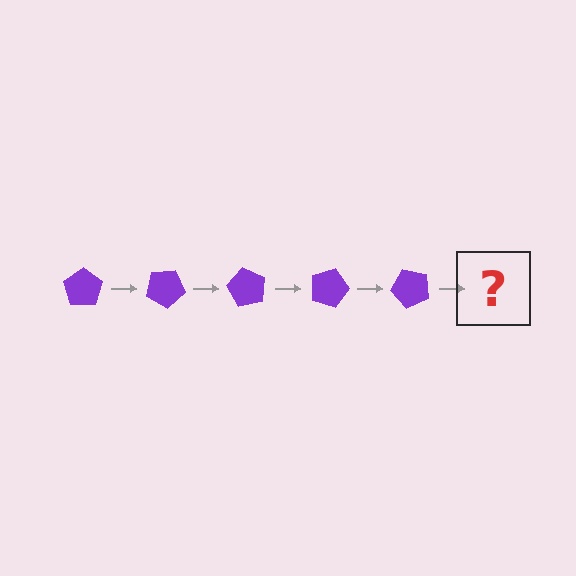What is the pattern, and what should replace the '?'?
The pattern is that the pentagon rotates 30 degrees each step. The '?' should be a purple pentagon rotated 150 degrees.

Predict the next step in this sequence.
The next step is a purple pentagon rotated 150 degrees.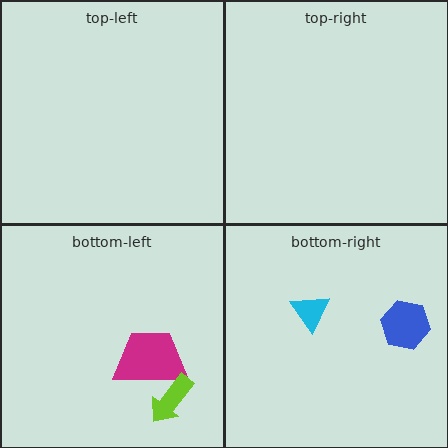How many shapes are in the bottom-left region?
2.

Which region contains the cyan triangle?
The bottom-right region.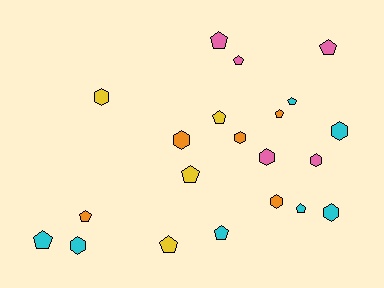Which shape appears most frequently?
Pentagon, with 12 objects.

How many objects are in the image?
There are 21 objects.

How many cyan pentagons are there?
There are 4 cyan pentagons.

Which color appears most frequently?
Cyan, with 7 objects.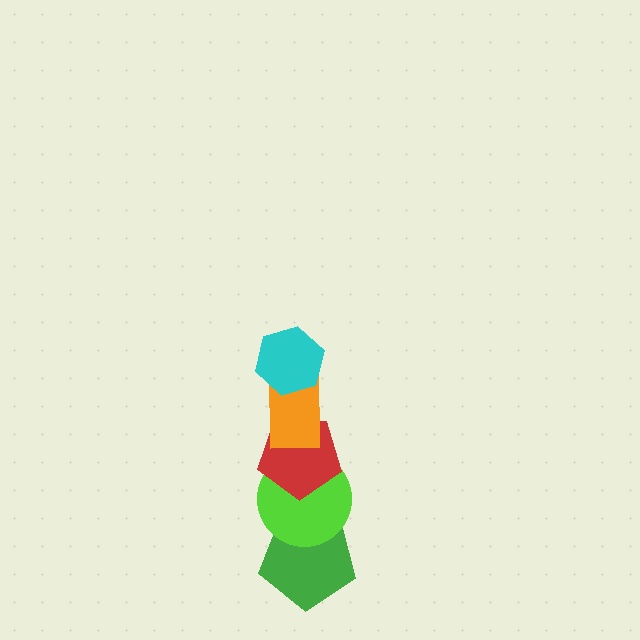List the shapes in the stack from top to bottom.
From top to bottom: the cyan hexagon, the orange rectangle, the red pentagon, the lime circle, the green pentagon.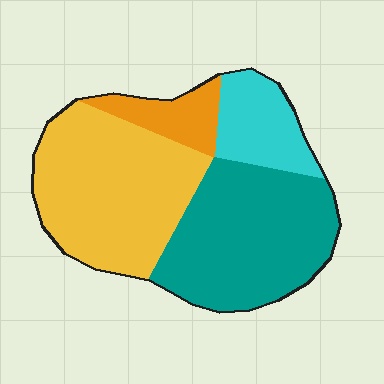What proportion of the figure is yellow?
Yellow takes up about two fifths (2/5) of the figure.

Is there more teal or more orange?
Teal.